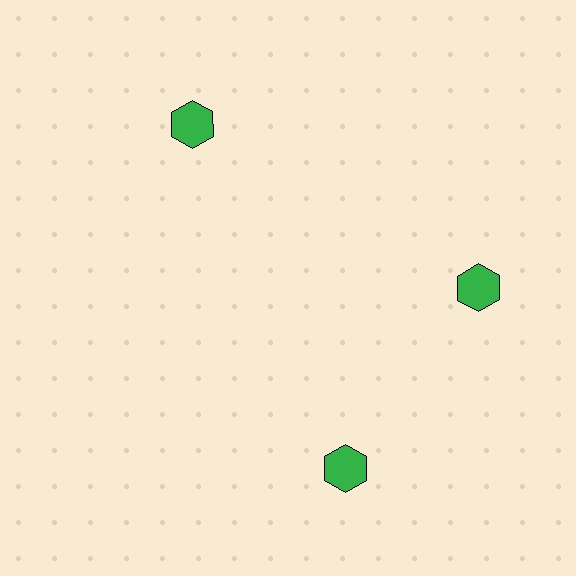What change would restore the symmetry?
The symmetry would be restored by rotating it back into even spacing with its neighbors so that all 3 hexagons sit at equal angles and equal distance from the center.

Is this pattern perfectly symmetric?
No. The 3 green hexagons are arranged in a ring, but one element near the 7 o'clock position is rotated out of alignment along the ring, breaking the 3-fold rotational symmetry.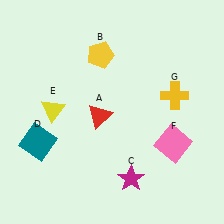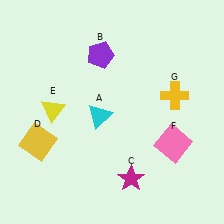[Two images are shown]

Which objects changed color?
A changed from red to cyan. B changed from yellow to purple. D changed from teal to yellow.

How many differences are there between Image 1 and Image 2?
There are 3 differences between the two images.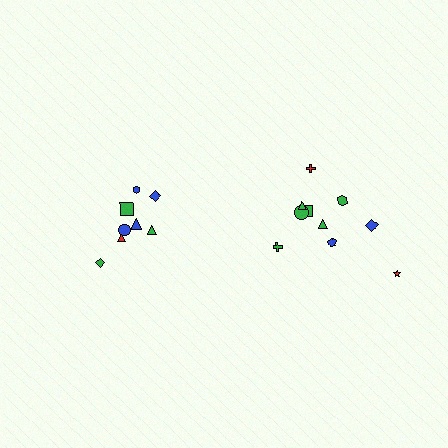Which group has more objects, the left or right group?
The right group.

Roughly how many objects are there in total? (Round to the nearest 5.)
Roughly 20 objects in total.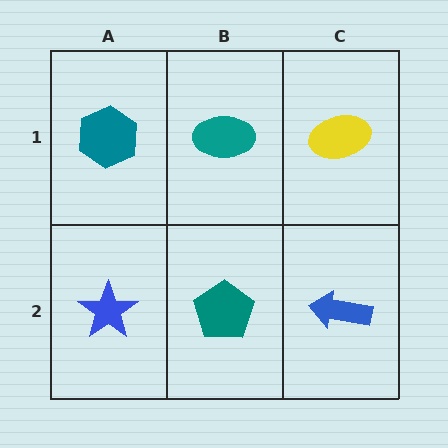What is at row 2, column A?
A blue star.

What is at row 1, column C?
A yellow ellipse.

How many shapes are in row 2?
3 shapes.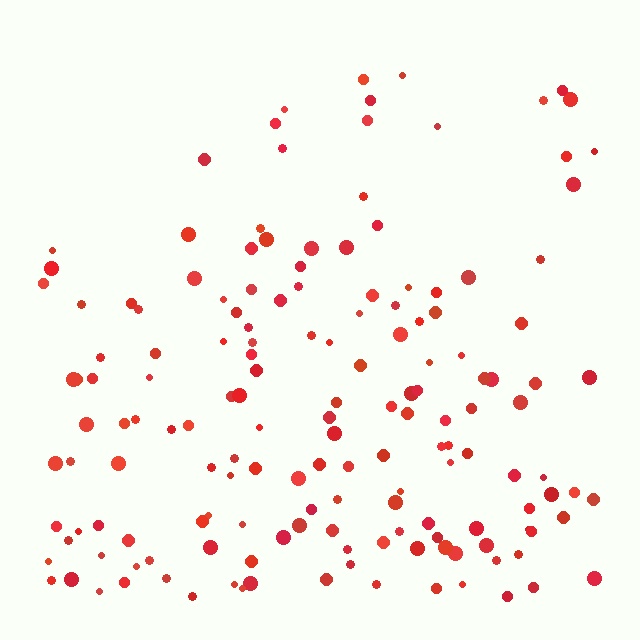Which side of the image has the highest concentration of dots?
The bottom.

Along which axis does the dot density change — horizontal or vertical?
Vertical.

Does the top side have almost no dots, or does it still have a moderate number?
Still a moderate number, just noticeably fewer than the bottom.